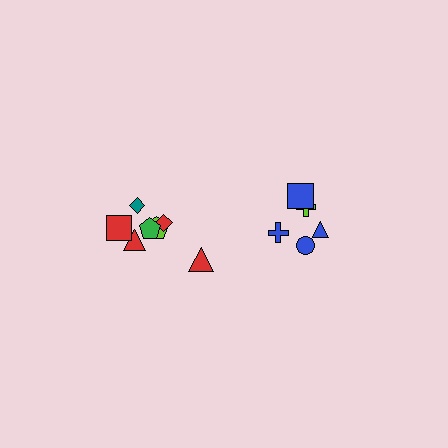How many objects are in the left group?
There are 7 objects.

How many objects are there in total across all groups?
There are 12 objects.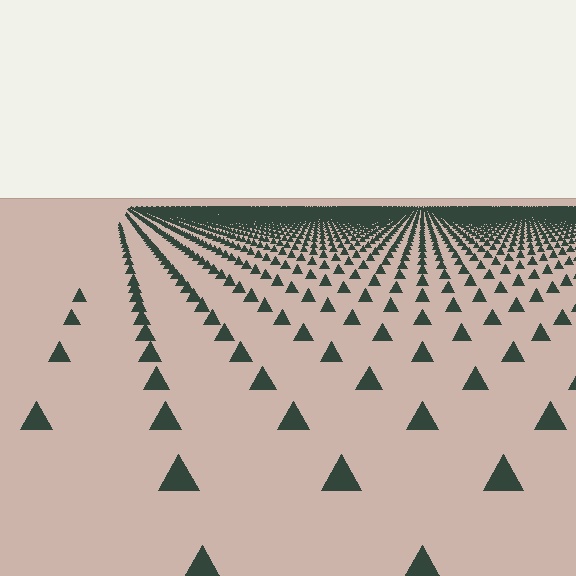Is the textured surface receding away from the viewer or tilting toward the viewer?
The surface is receding away from the viewer. Texture elements get smaller and denser toward the top.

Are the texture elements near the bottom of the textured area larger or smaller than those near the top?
Larger. Near the bottom, elements are closer to the viewer and appear at a bigger on-screen size.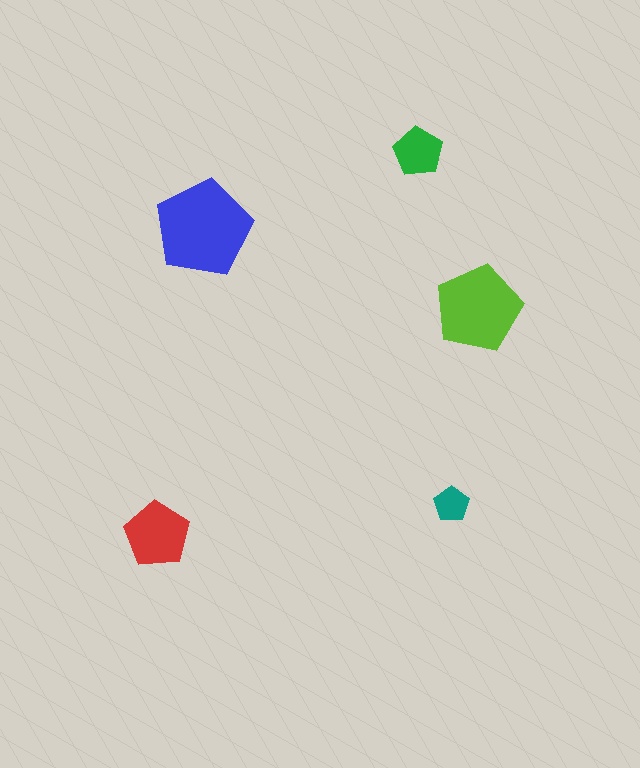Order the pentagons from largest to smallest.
the blue one, the lime one, the red one, the green one, the teal one.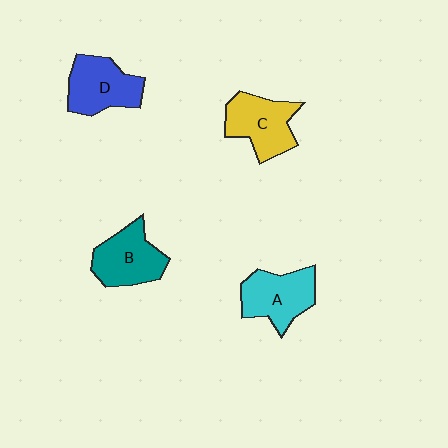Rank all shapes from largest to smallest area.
From largest to smallest: A (cyan), C (yellow), D (blue), B (teal).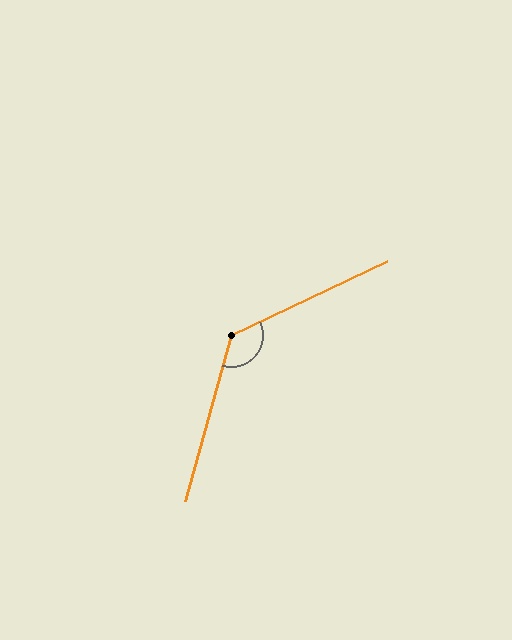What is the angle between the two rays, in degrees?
Approximately 131 degrees.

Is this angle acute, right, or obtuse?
It is obtuse.